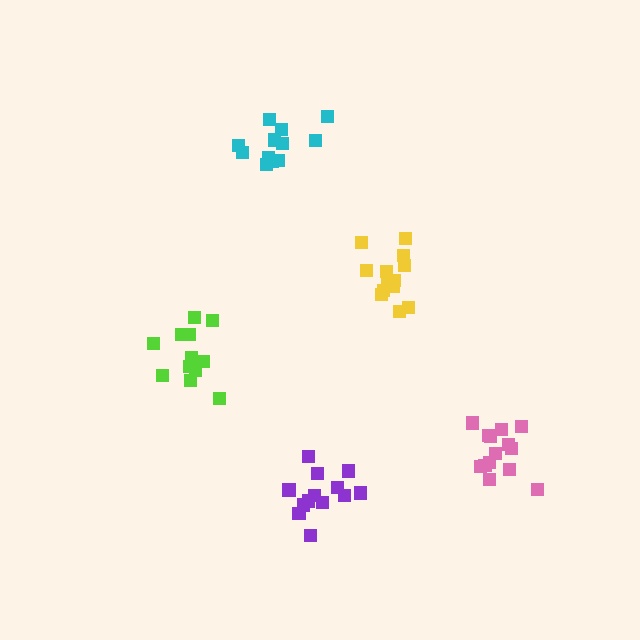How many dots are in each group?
Group 1: 12 dots, Group 2: 13 dots, Group 3: 13 dots, Group 4: 15 dots, Group 5: 13 dots (66 total).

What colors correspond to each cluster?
The clusters are colored: cyan, yellow, purple, pink, lime.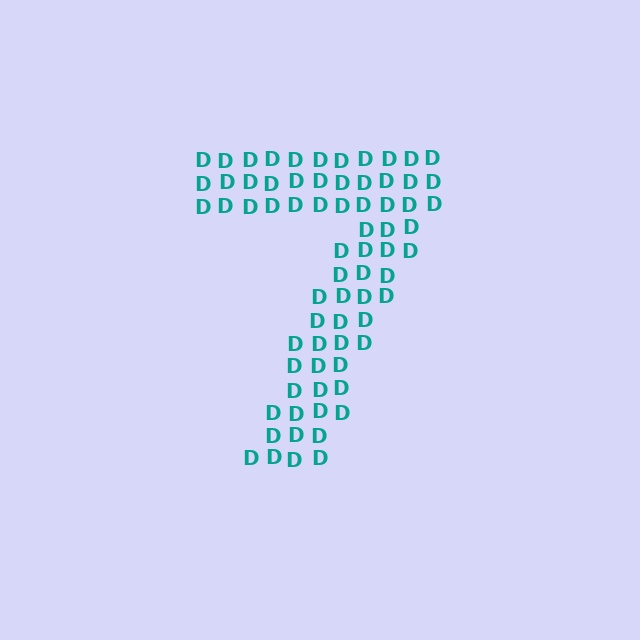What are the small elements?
The small elements are letter D's.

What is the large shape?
The large shape is the digit 7.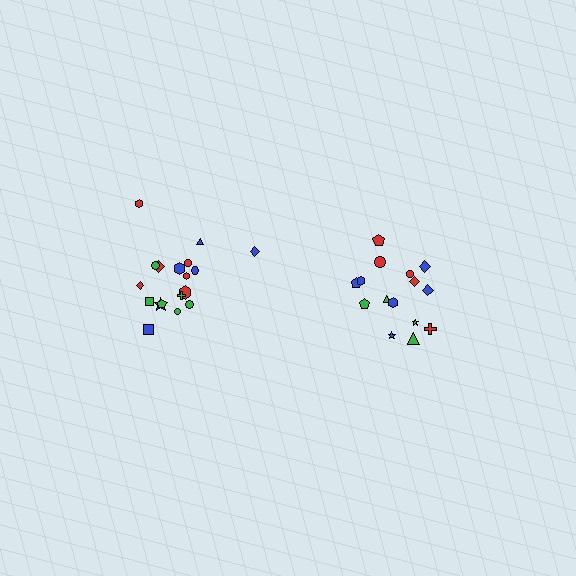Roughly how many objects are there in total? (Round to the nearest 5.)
Roughly 35 objects in total.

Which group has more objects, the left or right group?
The left group.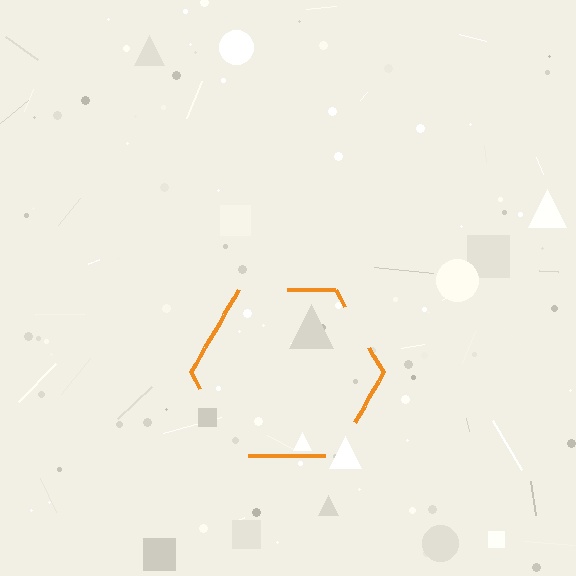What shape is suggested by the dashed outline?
The dashed outline suggests a hexagon.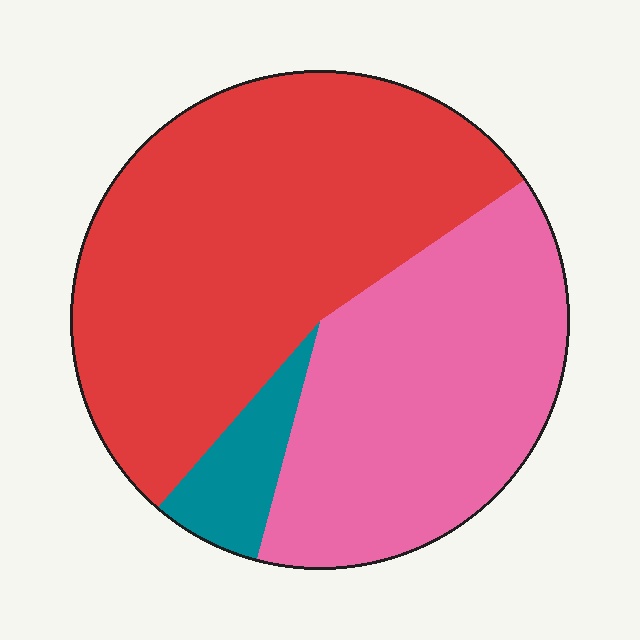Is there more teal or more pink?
Pink.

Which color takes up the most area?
Red, at roughly 55%.